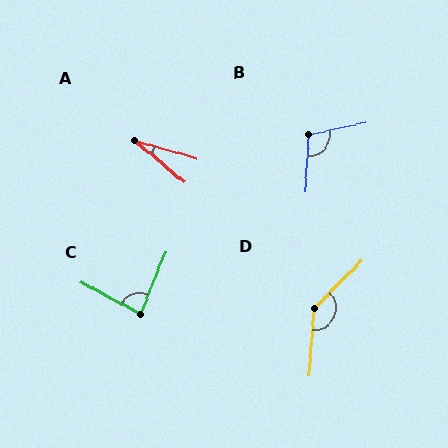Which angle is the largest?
D, at approximately 139 degrees.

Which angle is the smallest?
A, at approximately 23 degrees.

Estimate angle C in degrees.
Approximately 84 degrees.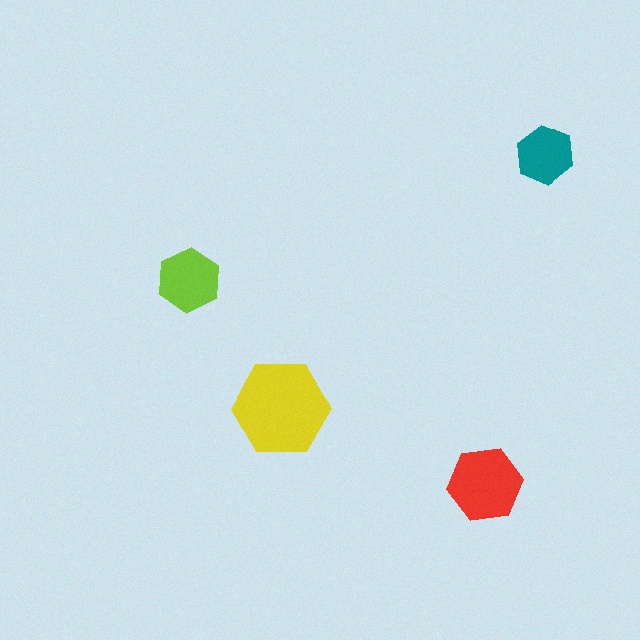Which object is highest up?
The teal hexagon is topmost.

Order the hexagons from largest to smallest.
the yellow one, the red one, the lime one, the teal one.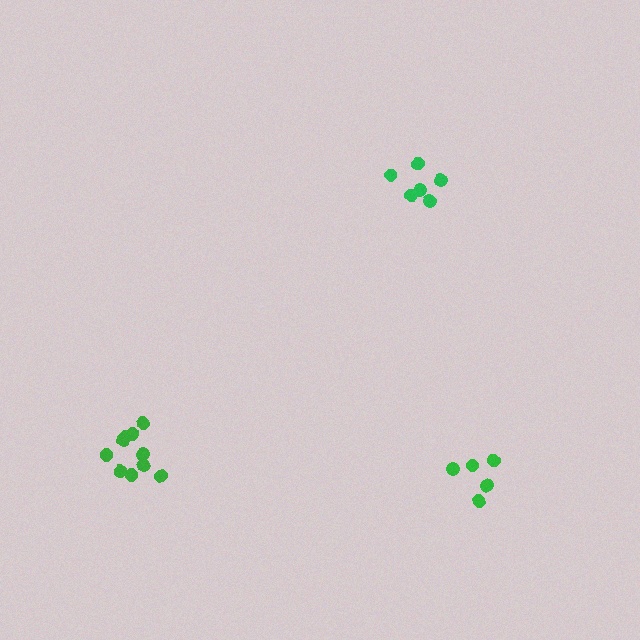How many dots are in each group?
Group 1: 6 dots, Group 2: 5 dots, Group 3: 10 dots (21 total).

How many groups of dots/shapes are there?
There are 3 groups.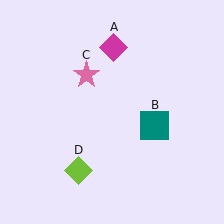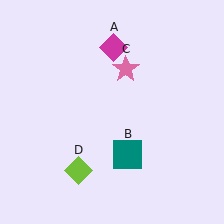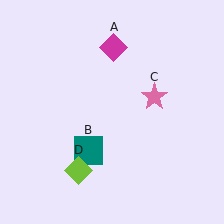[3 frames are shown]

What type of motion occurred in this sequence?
The teal square (object B), pink star (object C) rotated clockwise around the center of the scene.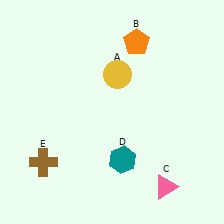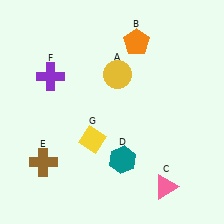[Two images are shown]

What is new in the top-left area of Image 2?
A purple cross (F) was added in the top-left area of Image 2.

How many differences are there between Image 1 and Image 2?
There are 2 differences between the two images.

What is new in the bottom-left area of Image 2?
A yellow diamond (G) was added in the bottom-left area of Image 2.